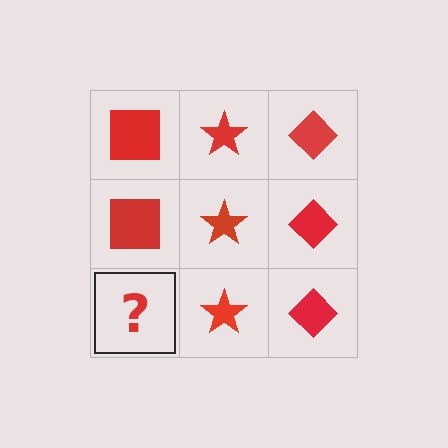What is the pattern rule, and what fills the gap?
The rule is that each column has a consistent shape. The gap should be filled with a red square.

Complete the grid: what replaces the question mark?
The question mark should be replaced with a red square.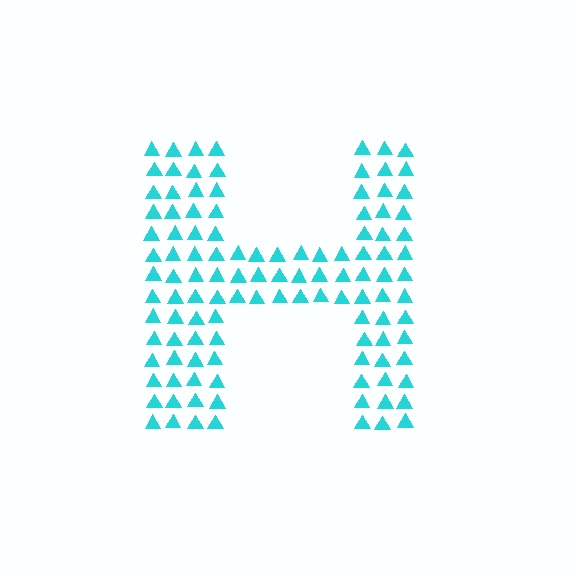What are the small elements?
The small elements are triangles.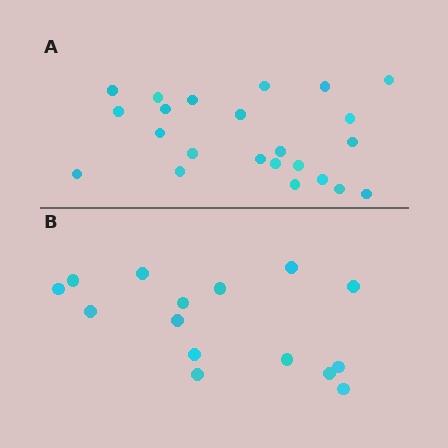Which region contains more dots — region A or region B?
Region A (the top region) has more dots.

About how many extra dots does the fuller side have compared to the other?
Region A has roughly 8 or so more dots than region B.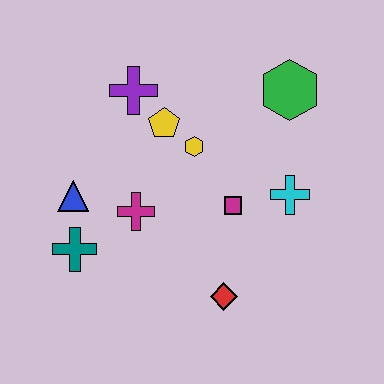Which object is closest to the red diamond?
The magenta square is closest to the red diamond.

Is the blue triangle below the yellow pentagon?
Yes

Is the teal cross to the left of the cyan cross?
Yes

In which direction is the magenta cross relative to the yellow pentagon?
The magenta cross is below the yellow pentagon.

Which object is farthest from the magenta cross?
The green hexagon is farthest from the magenta cross.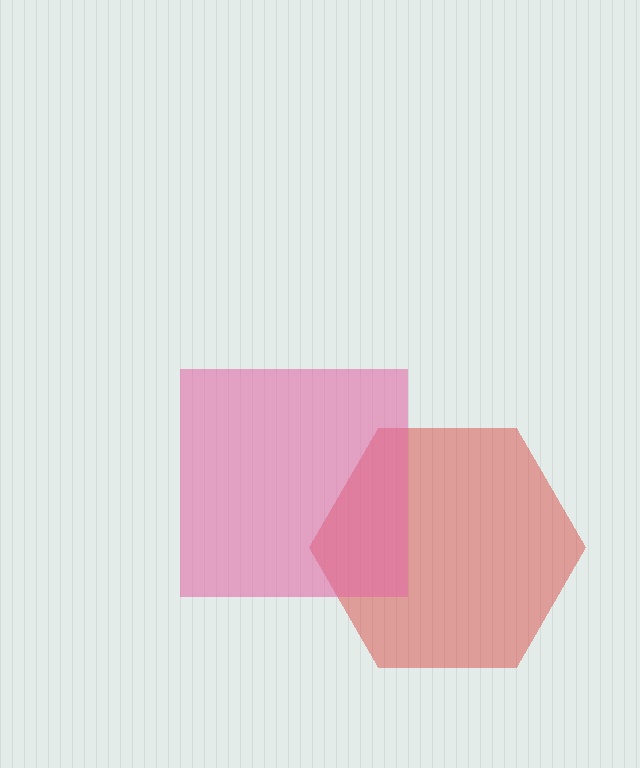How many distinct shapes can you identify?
There are 2 distinct shapes: a red hexagon, a pink square.